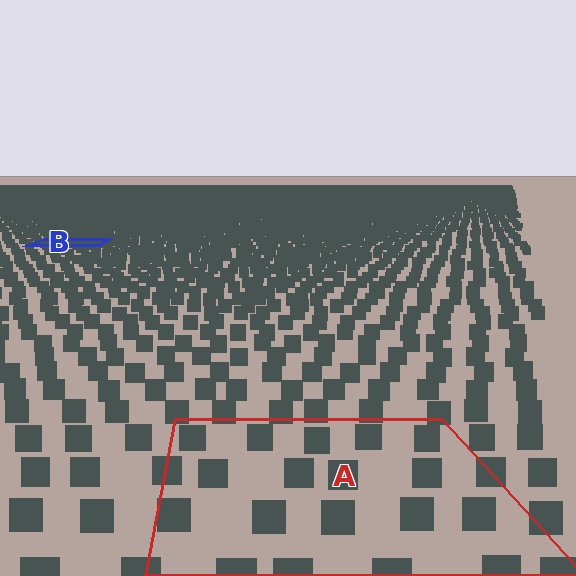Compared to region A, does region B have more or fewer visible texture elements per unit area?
Region B has more texture elements per unit area — they are packed more densely because it is farther away.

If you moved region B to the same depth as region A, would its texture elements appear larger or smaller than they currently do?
They would appear larger. At a closer depth, the same texture elements are projected at a bigger on-screen size.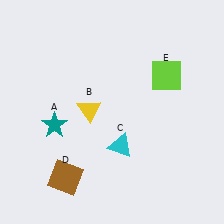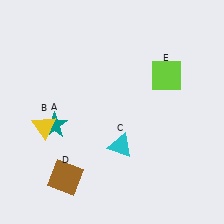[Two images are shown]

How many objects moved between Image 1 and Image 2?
1 object moved between the two images.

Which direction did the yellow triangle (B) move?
The yellow triangle (B) moved left.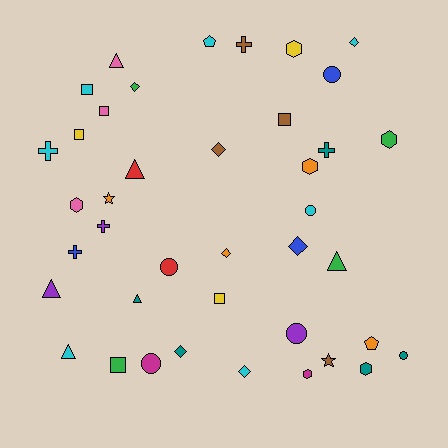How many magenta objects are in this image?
There are 2 magenta objects.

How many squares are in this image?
There are 6 squares.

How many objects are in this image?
There are 40 objects.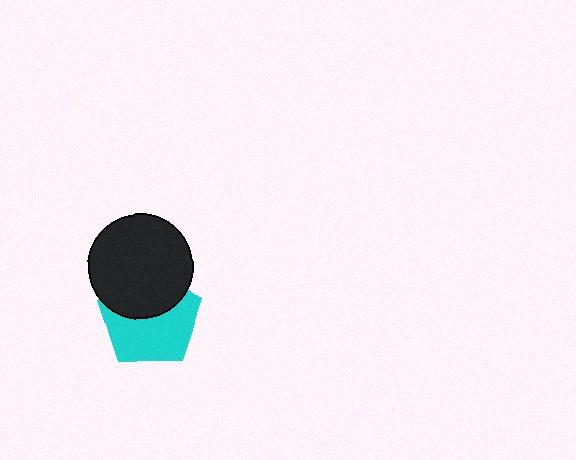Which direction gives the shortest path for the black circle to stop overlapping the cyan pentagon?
Moving up gives the shortest separation.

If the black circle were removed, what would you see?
You would see the complete cyan pentagon.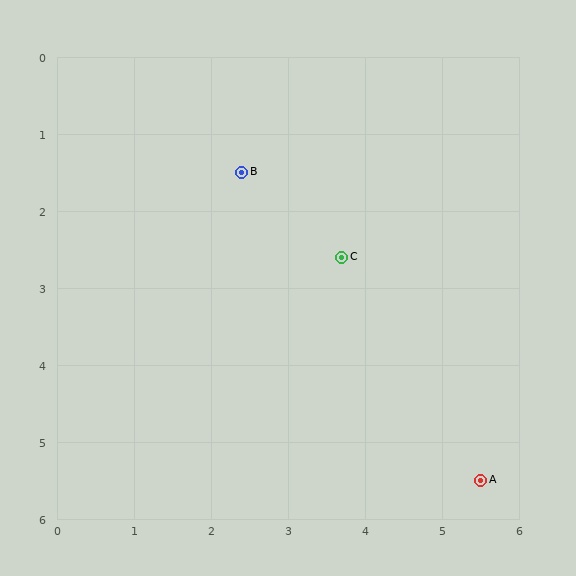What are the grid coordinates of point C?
Point C is at approximately (3.7, 2.6).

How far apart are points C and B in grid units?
Points C and B are about 1.7 grid units apart.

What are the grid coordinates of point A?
Point A is at approximately (5.5, 5.5).